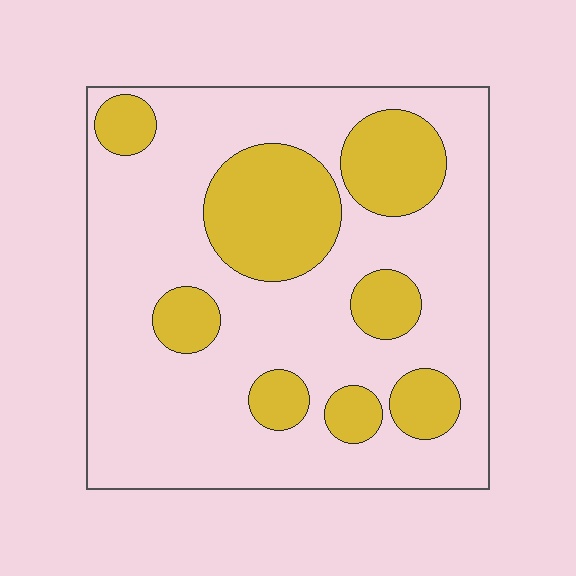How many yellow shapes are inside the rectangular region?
8.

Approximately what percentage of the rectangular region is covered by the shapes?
Approximately 25%.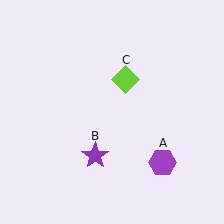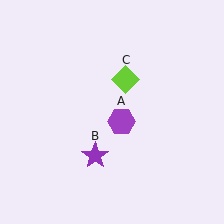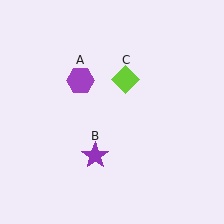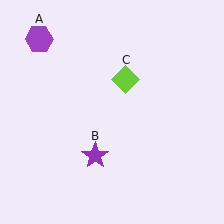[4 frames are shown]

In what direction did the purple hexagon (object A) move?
The purple hexagon (object A) moved up and to the left.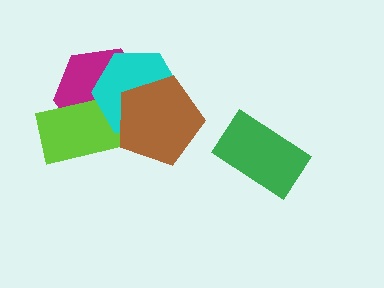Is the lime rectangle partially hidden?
Yes, it is partially covered by another shape.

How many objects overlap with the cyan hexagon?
3 objects overlap with the cyan hexagon.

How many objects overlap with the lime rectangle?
3 objects overlap with the lime rectangle.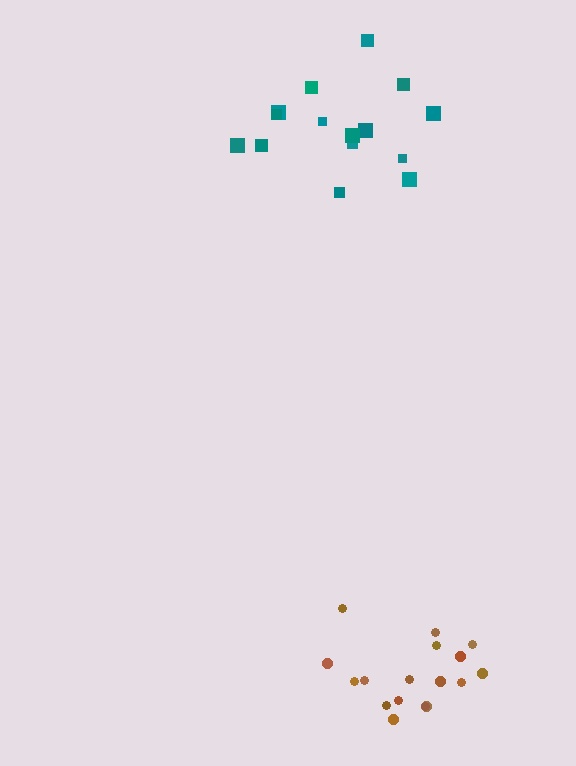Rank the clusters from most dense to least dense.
brown, teal.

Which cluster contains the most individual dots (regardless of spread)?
Brown (17).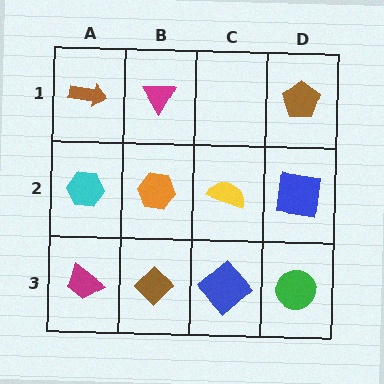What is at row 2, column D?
A blue square.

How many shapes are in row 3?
4 shapes.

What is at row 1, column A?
A brown arrow.